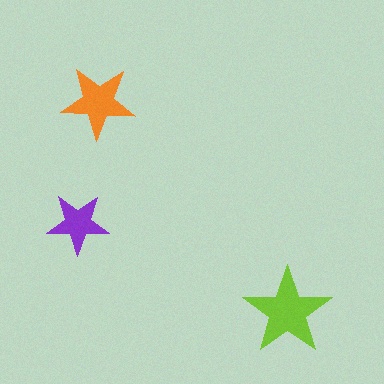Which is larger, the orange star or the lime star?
The lime one.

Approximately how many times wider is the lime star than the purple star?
About 1.5 times wider.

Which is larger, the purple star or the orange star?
The orange one.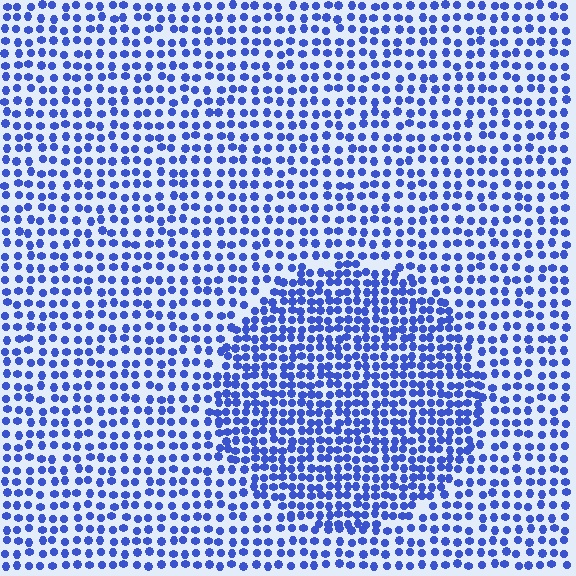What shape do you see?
I see a circle.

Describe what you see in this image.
The image contains small blue elements arranged at two different densities. A circle-shaped region is visible where the elements are more densely packed than the surrounding area.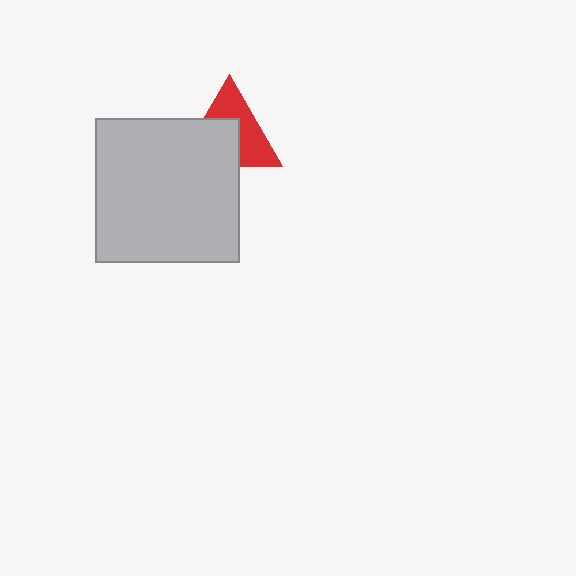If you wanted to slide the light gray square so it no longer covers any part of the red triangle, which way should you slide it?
Slide it down — that is the most direct way to separate the two shapes.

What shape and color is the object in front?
The object in front is a light gray square.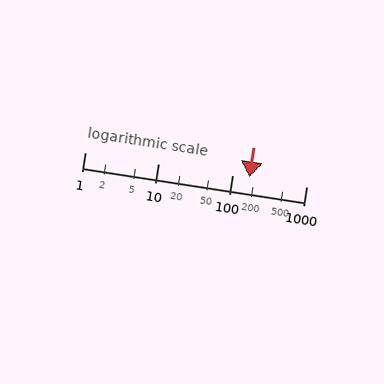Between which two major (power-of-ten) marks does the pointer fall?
The pointer is between 100 and 1000.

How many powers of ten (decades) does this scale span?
The scale spans 3 decades, from 1 to 1000.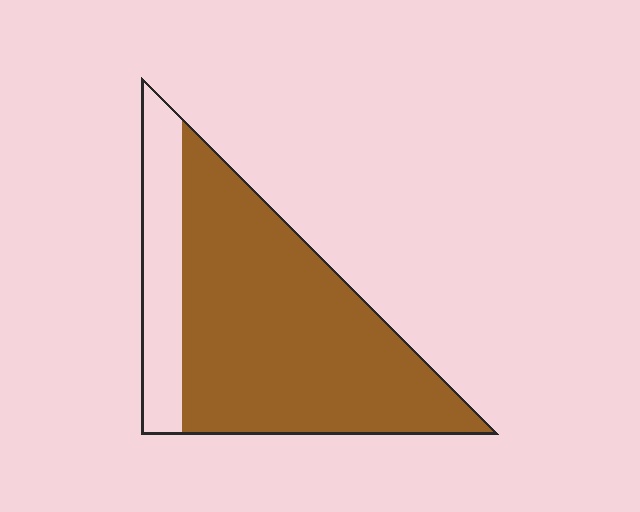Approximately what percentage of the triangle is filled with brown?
Approximately 80%.